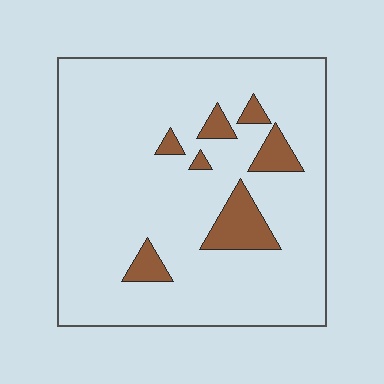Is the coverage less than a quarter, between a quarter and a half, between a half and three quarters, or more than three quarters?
Less than a quarter.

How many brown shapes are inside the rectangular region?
7.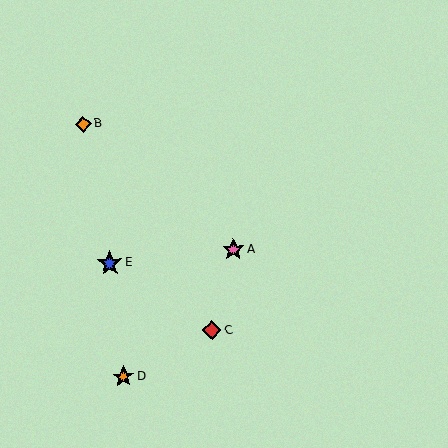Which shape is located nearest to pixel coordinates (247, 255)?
The pink star (labeled A) at (233, 249) is nearest to that location.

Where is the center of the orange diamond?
The center of the orange diamond is at (83, 124).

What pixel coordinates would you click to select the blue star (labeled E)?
Click at (110, 263) to select the blue star E.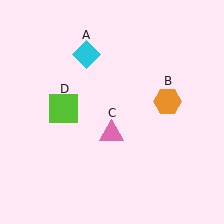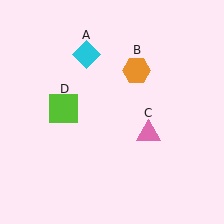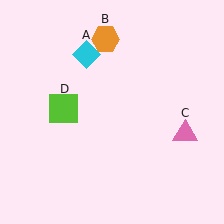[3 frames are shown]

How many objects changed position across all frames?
2 objects changed position: orange hexagon (object B), pink triangle (object C).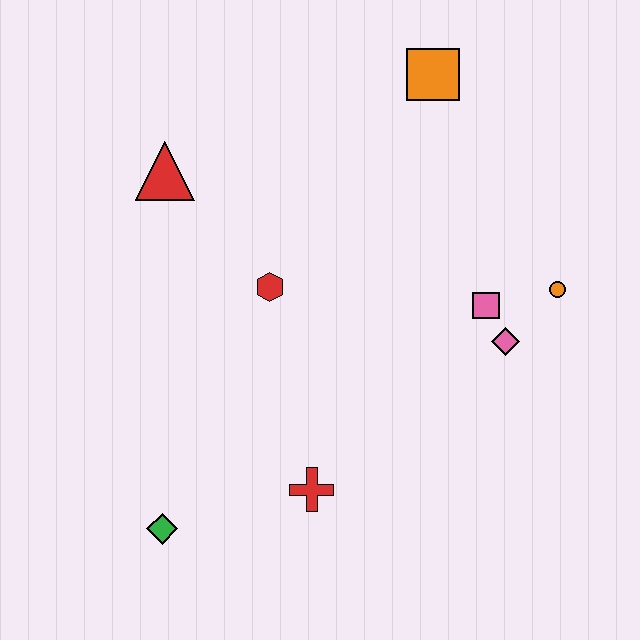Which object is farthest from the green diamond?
The orange square is farthest from the green diamond.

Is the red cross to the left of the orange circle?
Yes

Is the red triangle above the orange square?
No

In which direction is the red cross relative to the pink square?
The red cross is below the pink square.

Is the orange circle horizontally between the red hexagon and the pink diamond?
No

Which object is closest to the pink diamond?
The pink square is closest to the pink diamond.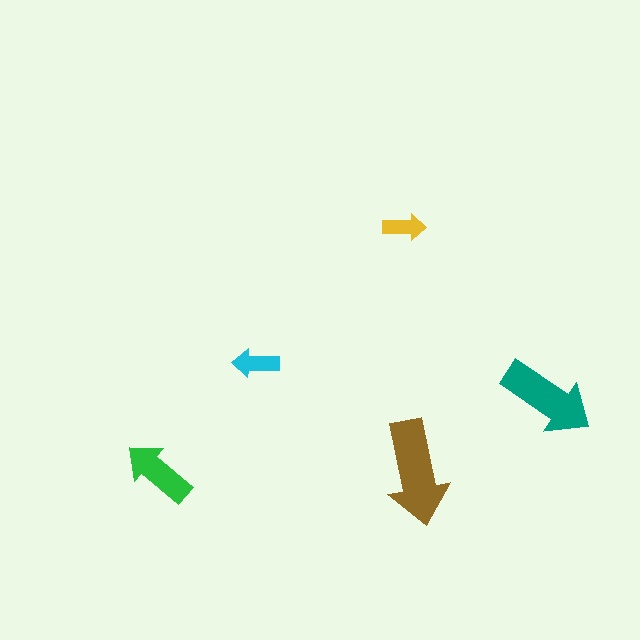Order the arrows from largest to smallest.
the brown one, the teal one, the green one, the cyan one, the yellow one.